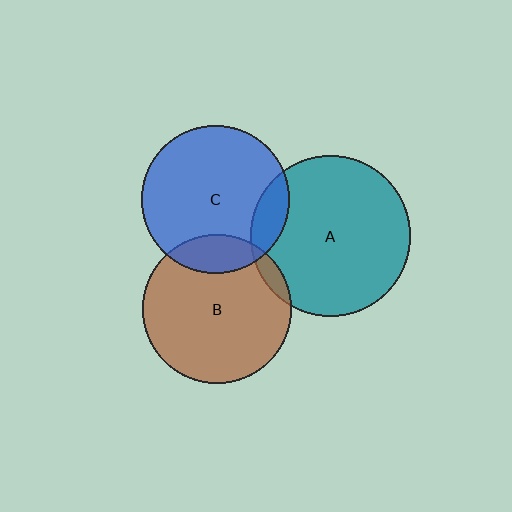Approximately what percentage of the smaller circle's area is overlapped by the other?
Approximately 15%.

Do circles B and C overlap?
Yes.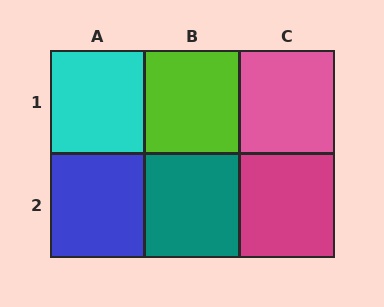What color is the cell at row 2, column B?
Teal.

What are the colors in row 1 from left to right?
Cyan, lime, pink.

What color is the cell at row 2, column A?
Blue.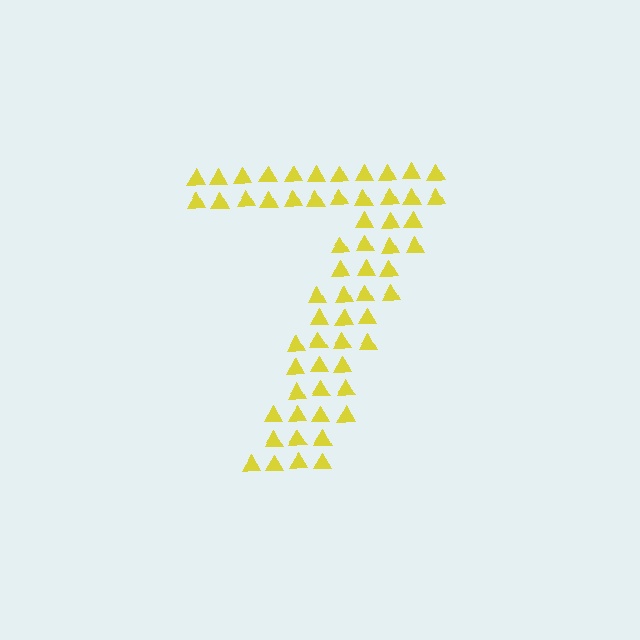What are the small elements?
The small elements are triangles.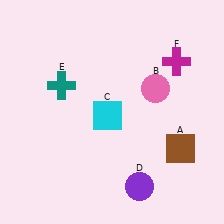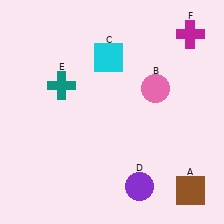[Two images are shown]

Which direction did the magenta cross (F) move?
The magenta cross (F) moved up.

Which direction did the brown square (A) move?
The brown square (A) moved down.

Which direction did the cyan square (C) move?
The cyan square (C) moved up.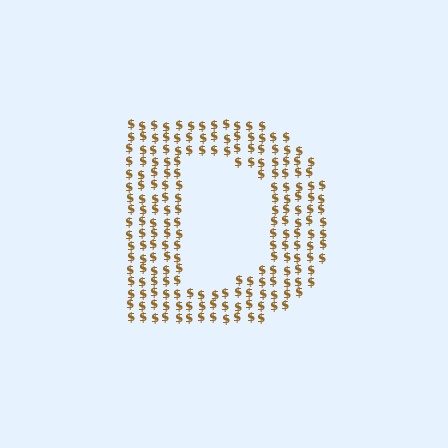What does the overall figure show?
The overall figure shows the letter D.